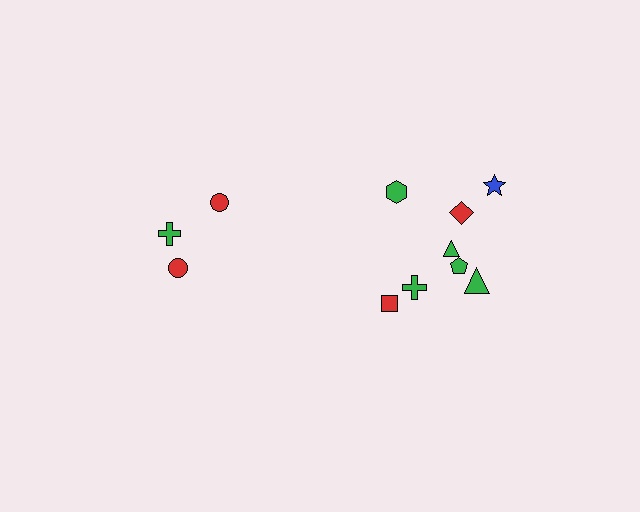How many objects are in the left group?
There are 3 objects.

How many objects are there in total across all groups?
There are 11 objects.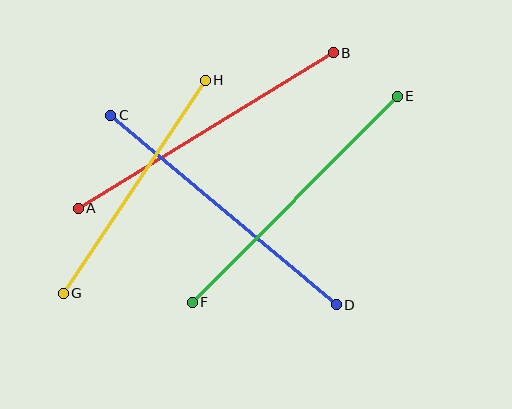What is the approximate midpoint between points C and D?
The midpoint is at approximately (223, 210) pixels.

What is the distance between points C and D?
The distance is approximately 295 pixels.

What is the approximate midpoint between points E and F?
The midpoint is at approximately (295, 199) pixels.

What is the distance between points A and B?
The distance is approximately 299 pixels.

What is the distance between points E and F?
The distance is approximately 291 pixels.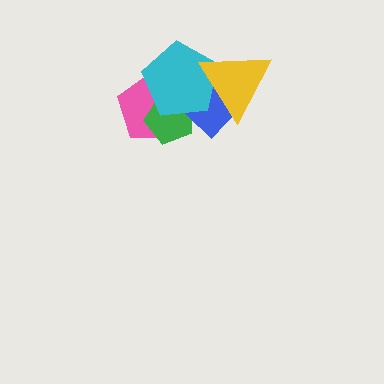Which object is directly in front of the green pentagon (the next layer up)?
The blue rectangle is directly in front of the green pentagon.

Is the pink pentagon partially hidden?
Yes, it is partially covered by another shape.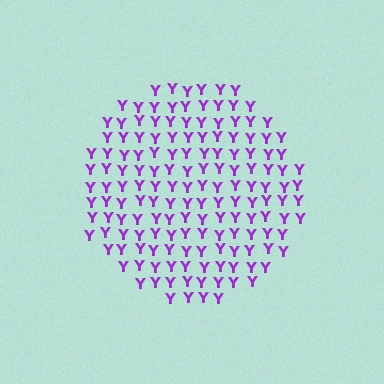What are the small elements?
The small elements are letter Y's.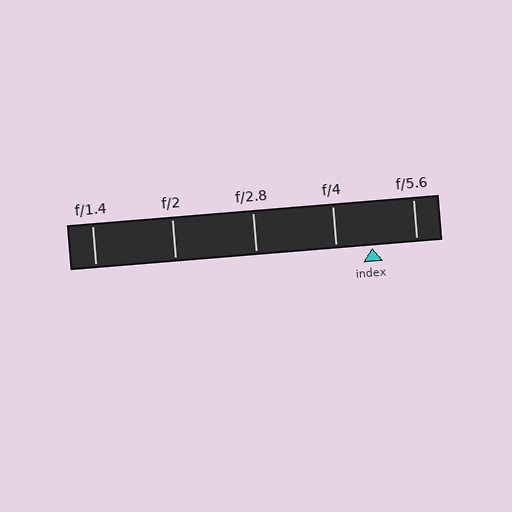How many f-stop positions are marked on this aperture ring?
There are 5 f-stop positions marked.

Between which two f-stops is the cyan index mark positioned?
The index mark is between f/4 and f/5.6.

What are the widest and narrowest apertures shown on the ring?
The widest aperture shown is f/1.4 and the narrowest is f/5.6.